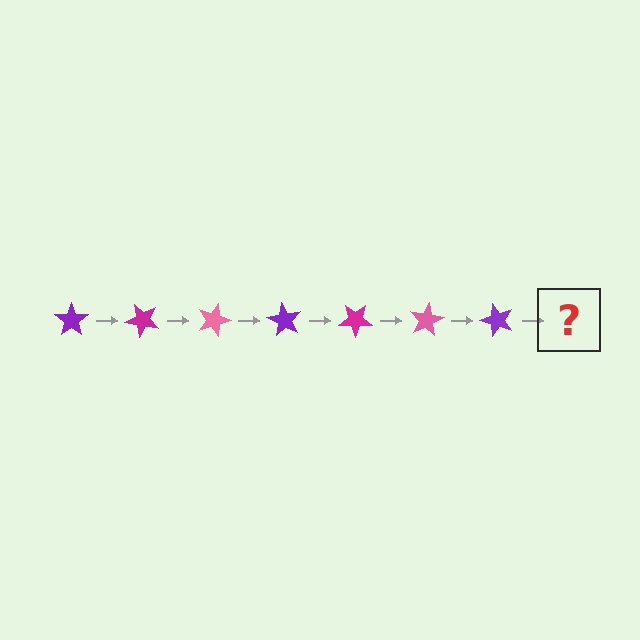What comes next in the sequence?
The next element should be a magenta star, rotated 315 degrees from the start.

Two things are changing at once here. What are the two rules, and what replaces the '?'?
The two rules are that it rotates 45 degrees each step and the color cycles through purple, magenta, and pink. The '?' should be a magenta star, rotated 315 degrees from the start.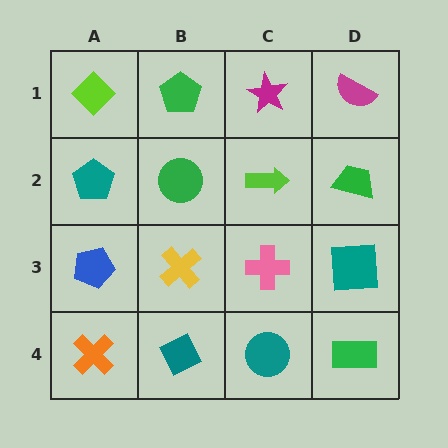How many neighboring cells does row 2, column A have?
3.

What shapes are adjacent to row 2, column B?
A green pentagon (row 1, column B), a yellow cross (row 3, column B), a teal pentagon (row 2, column A), a lime arrow (row 2, column C).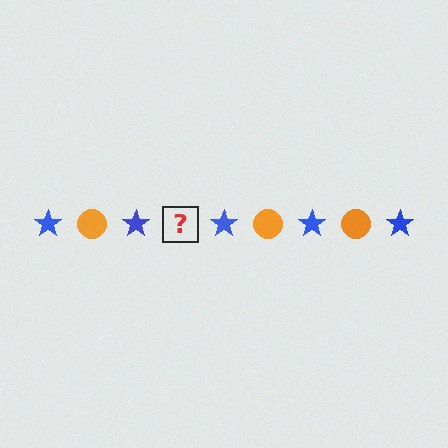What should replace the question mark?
The question mark should be replaced with an orange circle.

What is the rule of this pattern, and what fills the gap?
The rule is that the pattern alternates between blue star and orange circle. The gap should be filled with an orange circle.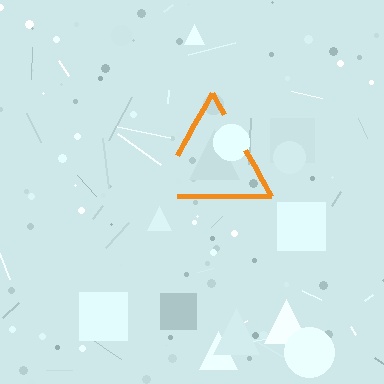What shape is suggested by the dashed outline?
The dashed outline suggests a triangle.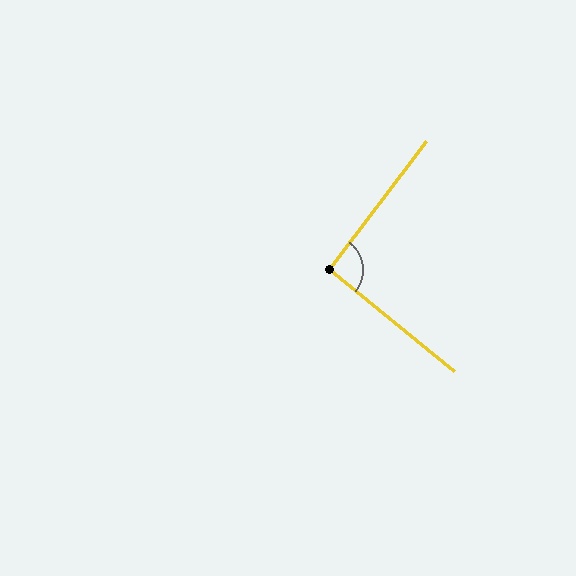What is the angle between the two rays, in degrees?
Approximately 92 degrees.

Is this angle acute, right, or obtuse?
It is approximately a right angle.